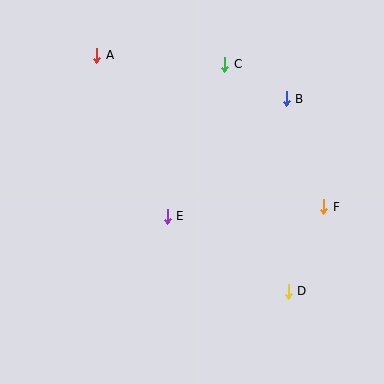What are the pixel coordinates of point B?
Point B is at (286, 99).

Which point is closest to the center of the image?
Point E at (167, 216) is closest to the center.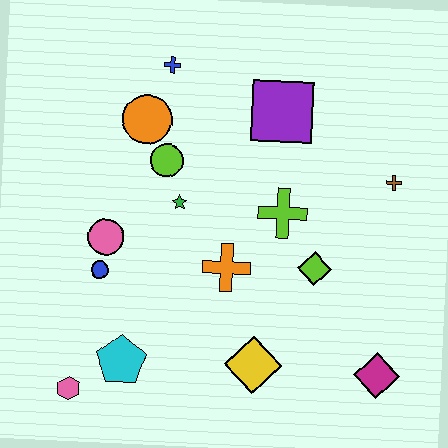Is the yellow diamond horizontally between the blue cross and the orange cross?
No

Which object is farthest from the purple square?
The pink hexagon is farthest from the purple square.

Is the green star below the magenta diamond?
No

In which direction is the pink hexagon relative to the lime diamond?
The pink hexagon is to the left of the lime diamond.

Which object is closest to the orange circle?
The lime circle is closest to the orange circle.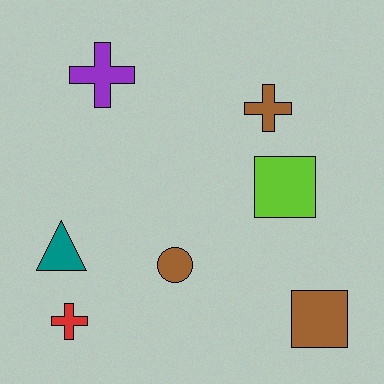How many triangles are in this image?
There is 1 triangle.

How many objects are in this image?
There are 7 objects.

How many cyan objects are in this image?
There are no cyan objects.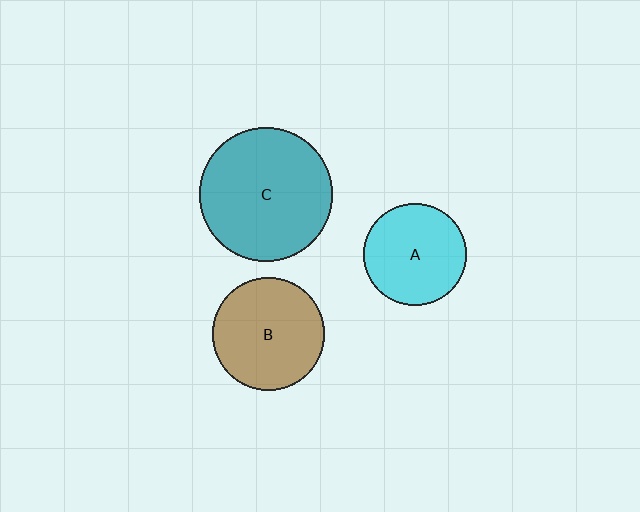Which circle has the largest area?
Circle C (teal).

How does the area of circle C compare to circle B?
Approximately 1.4 times.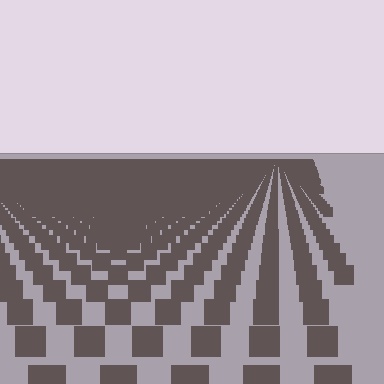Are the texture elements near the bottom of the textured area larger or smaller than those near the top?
Larger. Near the bottom, elements are closer to the viewer and appear at a bigger on-screen size.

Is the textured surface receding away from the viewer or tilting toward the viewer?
The surface is receding away from the viewer. Texture elements get smaller and denser toward the top.